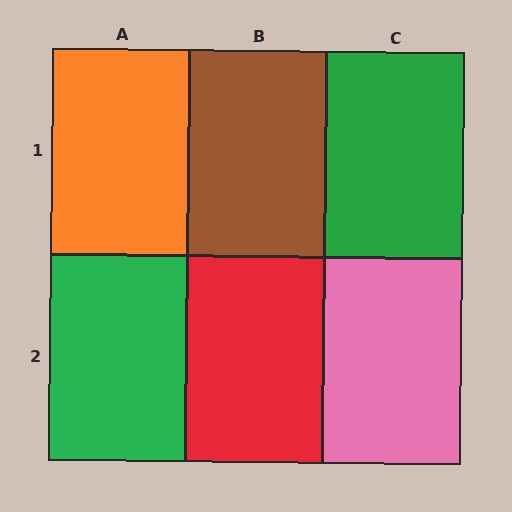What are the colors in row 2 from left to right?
Green, red, pink.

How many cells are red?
1 cell is red.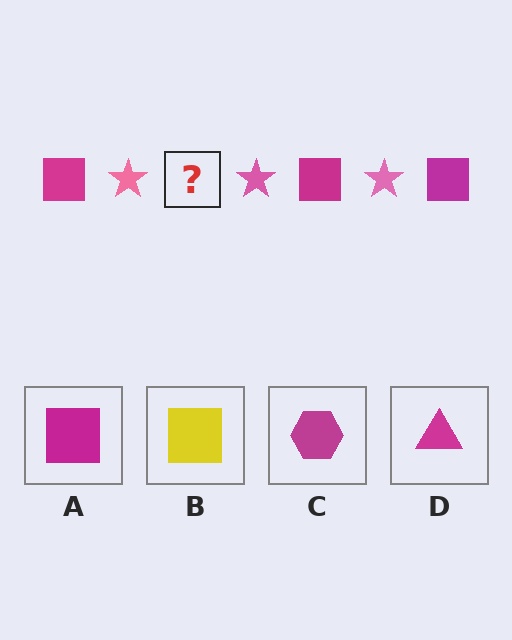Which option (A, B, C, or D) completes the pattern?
A.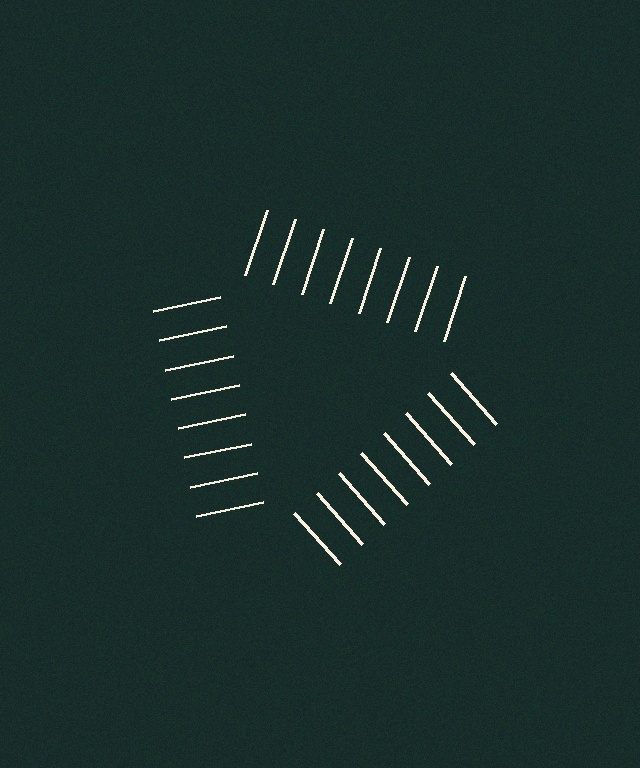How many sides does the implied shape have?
3 sides — the line-ends trace a triangle.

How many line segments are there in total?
24 — 8 along each of the 3 edges.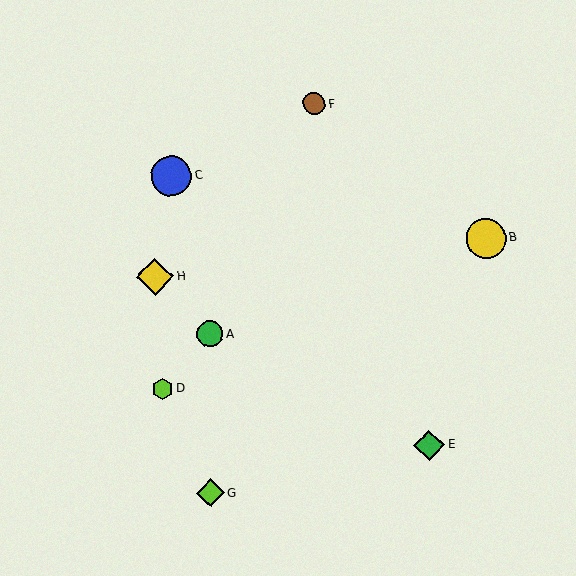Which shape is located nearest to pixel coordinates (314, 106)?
The brown circle (labeled F) at (314, 104) is nearest to that location.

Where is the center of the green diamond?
The center of the green diamond is at (429, 445).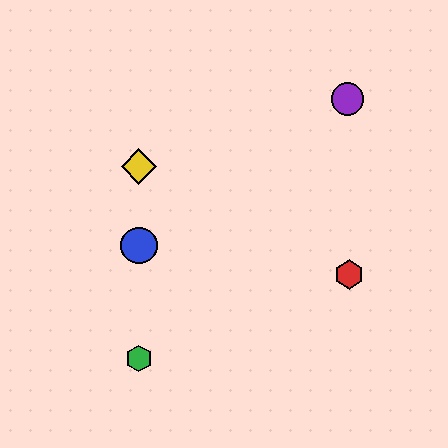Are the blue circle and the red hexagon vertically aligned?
No, the blue circle is at x≈139 and the red hexagon is at x≈349.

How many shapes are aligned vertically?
3 shapes (the blue circle, the green hexagon, the yellow diamond) are aligned vertically.